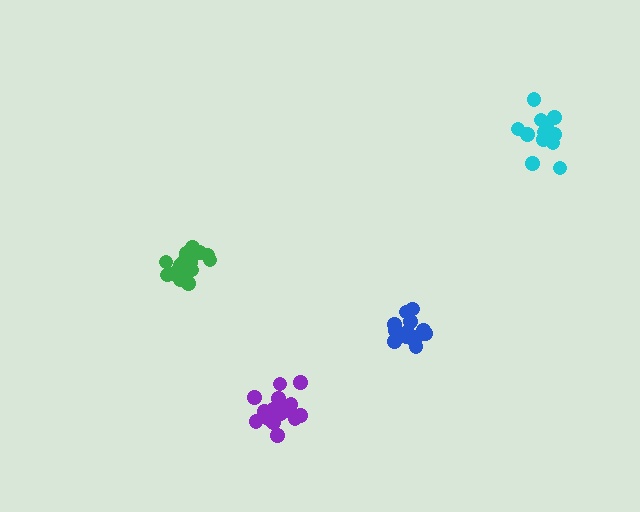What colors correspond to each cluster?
The clusters are colored: purple, cyan, green, blue.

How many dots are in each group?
Group 1: 19 dots, Group 2: 15 dots, Group 3: 19 dots, Group 4: 13 dots (66 total).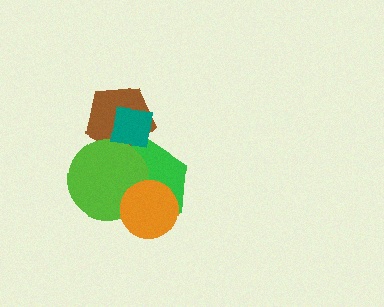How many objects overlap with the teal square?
3 objects overlap with the teal square.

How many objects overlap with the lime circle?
4 objects overlap with the lime circle.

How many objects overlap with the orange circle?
2 objects overlap with the orange circle.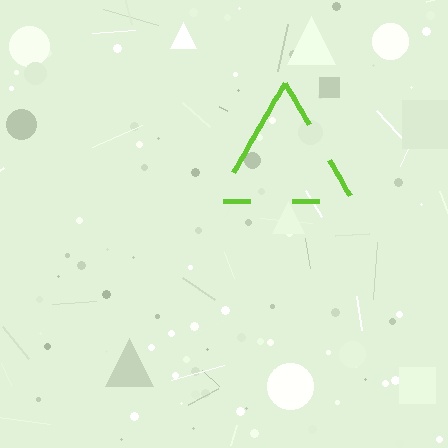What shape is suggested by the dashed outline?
The dashed outline suggests a triangle.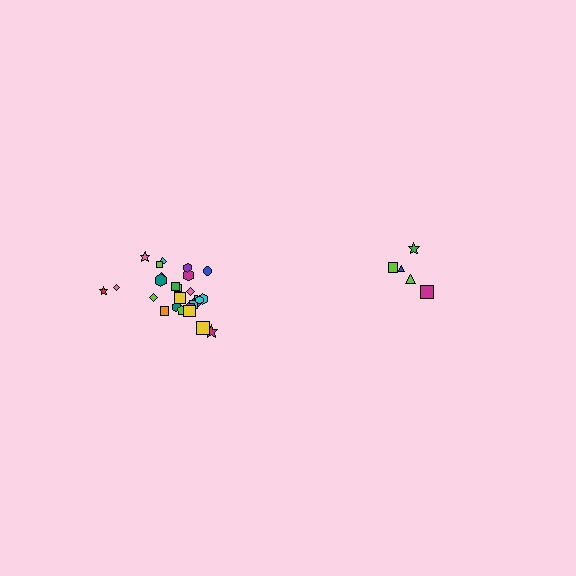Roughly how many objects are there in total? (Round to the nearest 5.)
Roughly 30 objects in total.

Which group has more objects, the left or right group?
The left group.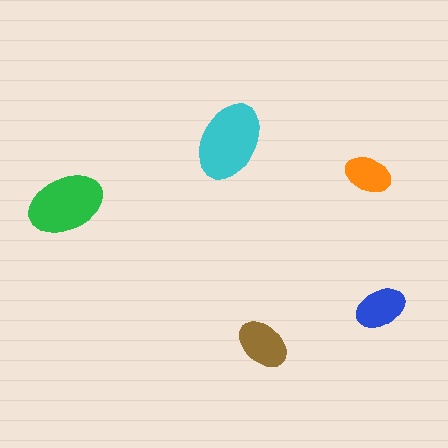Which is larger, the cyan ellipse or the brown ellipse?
The cyan one.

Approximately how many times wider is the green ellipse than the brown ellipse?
About 1.5 times wider.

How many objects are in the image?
There are 5 objects in the image.